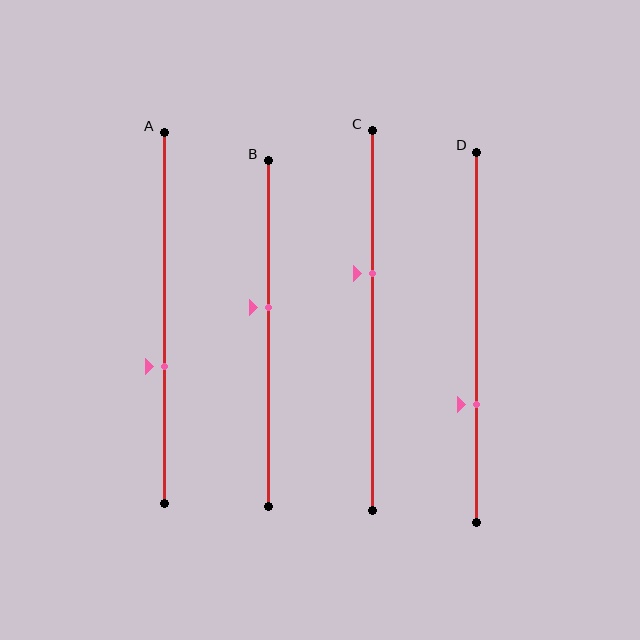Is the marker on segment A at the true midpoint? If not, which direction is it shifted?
No, the marker on segment A is shifted downward by about 13% of the segment length.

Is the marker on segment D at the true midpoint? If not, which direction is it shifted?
No, the marker on segment D is shifted downward by about 18% of the segment length.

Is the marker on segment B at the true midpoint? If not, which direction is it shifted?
No, the marker on segment B is shifted upward by about 8% of the segment length.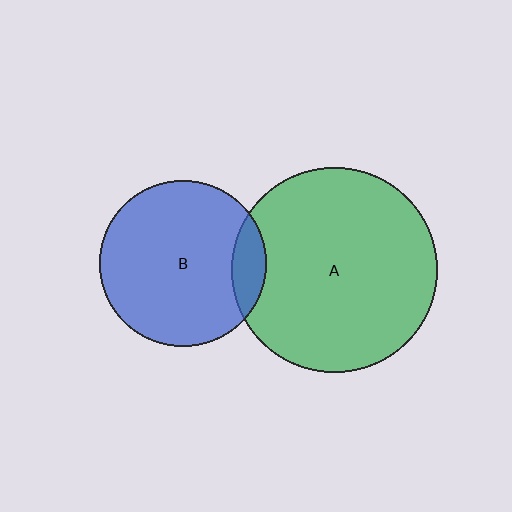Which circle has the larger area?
Circle A (green).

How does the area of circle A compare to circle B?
Approximately 1.5 times.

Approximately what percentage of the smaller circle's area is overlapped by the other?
Approximately 10%.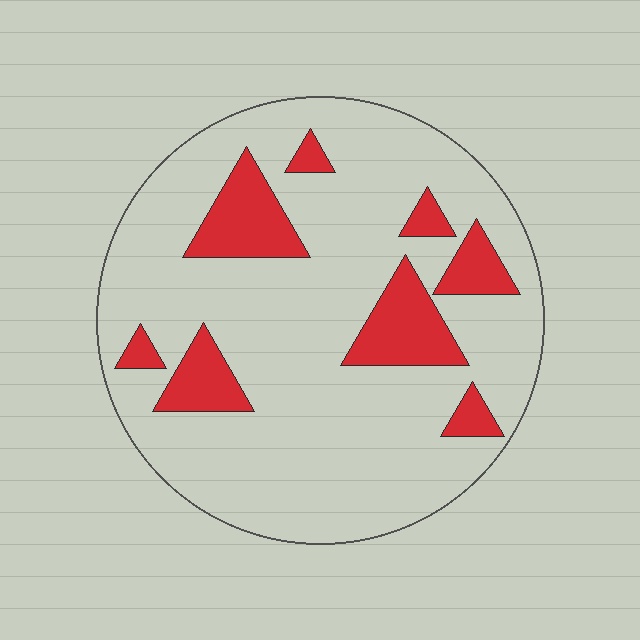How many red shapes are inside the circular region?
8.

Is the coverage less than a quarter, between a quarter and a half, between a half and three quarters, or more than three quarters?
Less than a quarter.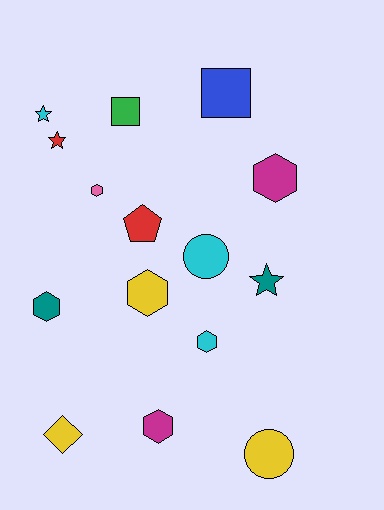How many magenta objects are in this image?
There are 2 magenta objects.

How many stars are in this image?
There are 3 stars.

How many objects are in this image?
There are 15 objects.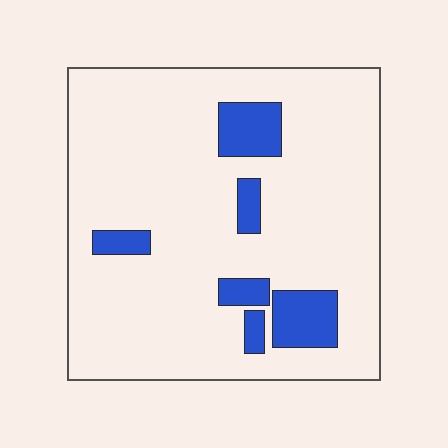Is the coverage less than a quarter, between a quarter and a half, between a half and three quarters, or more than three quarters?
Less than a quarter.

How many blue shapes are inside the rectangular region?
6.